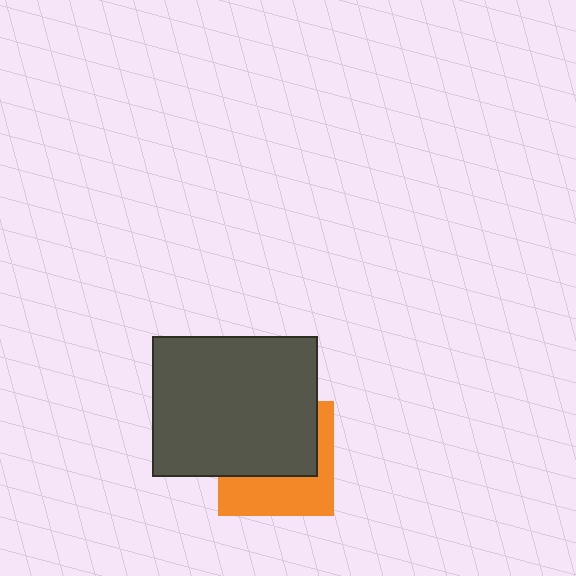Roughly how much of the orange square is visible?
A small part of it is visible (roughly 43%).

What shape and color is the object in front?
The object in front is a dark gray rectangle.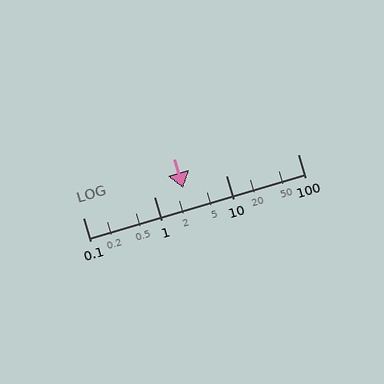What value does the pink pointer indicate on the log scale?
The pointer indicates approximately 2.5.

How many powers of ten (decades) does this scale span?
The scale spans 3 decades, from 0.1 to 100.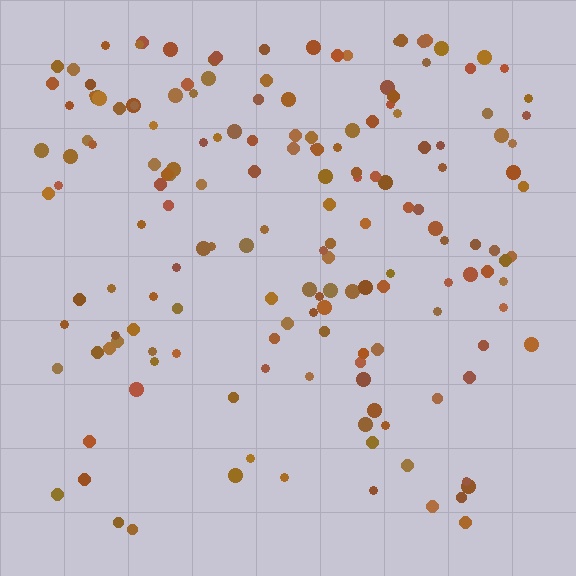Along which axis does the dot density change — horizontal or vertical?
Vertical.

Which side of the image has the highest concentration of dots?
The top.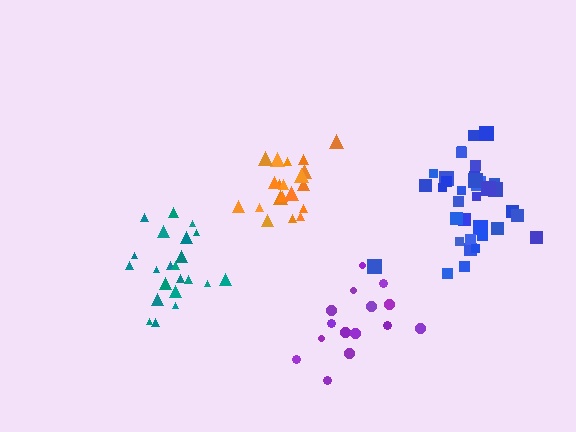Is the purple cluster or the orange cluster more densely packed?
Orange.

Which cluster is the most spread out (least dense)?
Purple.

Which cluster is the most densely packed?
Orange.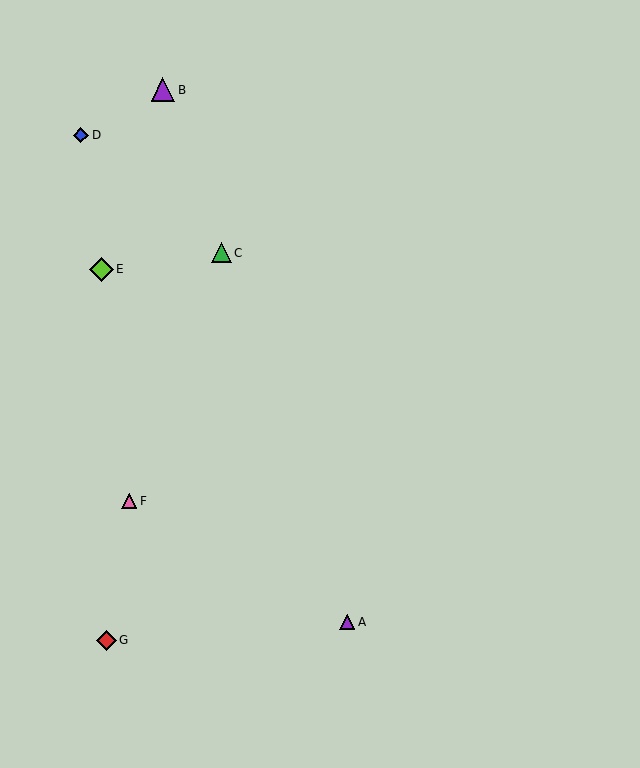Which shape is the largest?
The lime diamond (labeled E) is the largest.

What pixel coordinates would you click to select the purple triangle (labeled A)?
Click at (347, 622) to select the purple triangle A.